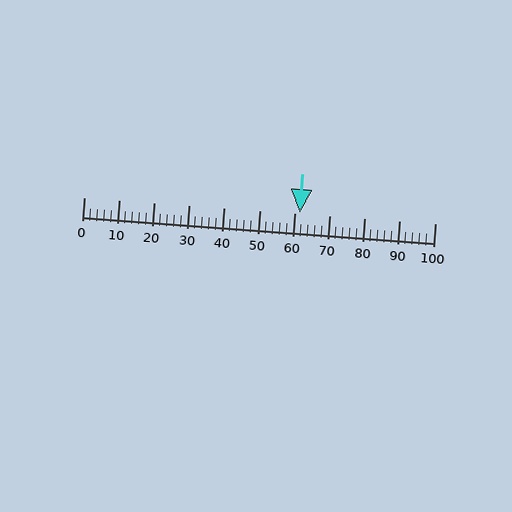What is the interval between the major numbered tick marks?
The major tick marks are spaced 10 units apart.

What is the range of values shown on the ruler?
The ruler shows values from 0 to 100.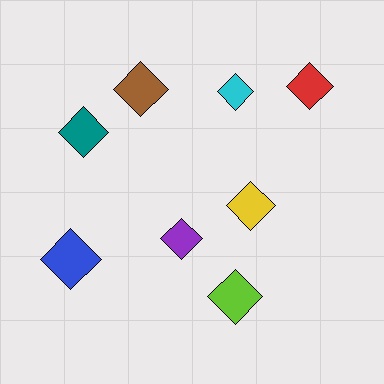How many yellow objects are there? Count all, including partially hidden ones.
There is 1 yellow object.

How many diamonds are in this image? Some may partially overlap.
There are 8 diamonds.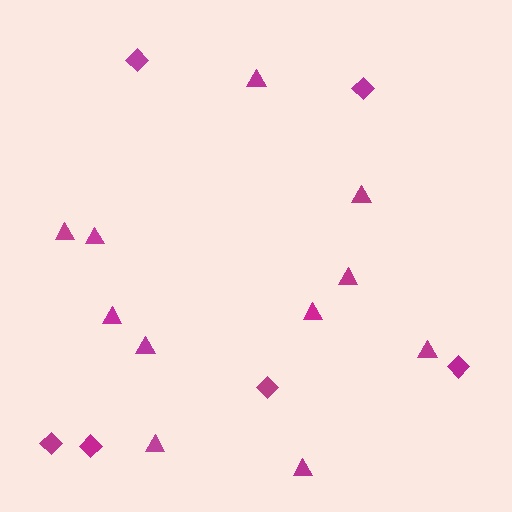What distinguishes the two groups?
There are 2 groups: one group of triangles (11) and one group of diamonds (6).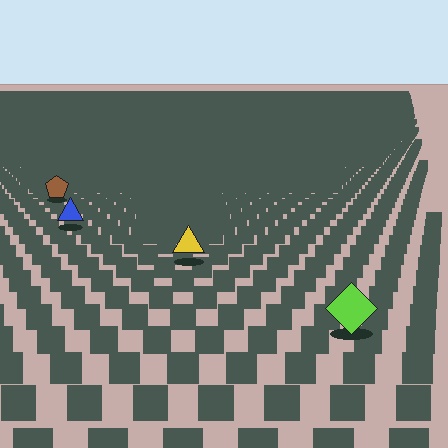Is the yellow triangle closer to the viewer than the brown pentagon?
Yes. The yellow triangle is closer — you can tell from the texture gradient: the ground texture is coarser near it.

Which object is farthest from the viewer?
The brown pentagon is farthest from the viewer. It appears smaller and the ground texture around it is denser.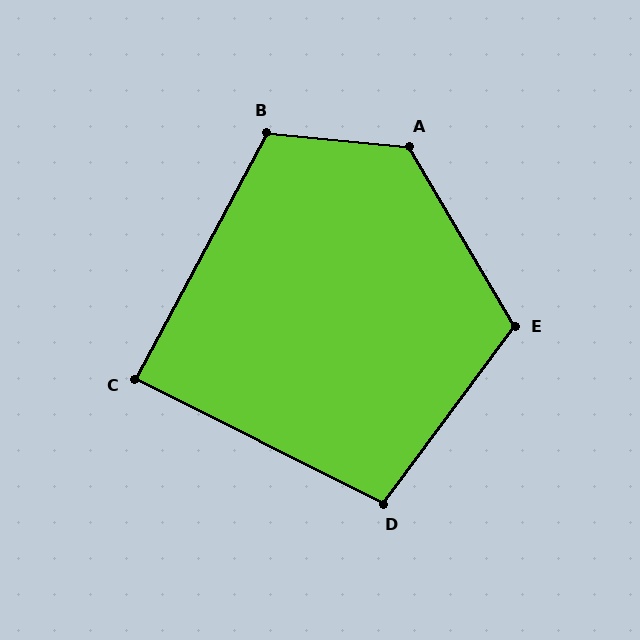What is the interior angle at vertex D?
Approximately 100 degrees (obtuse).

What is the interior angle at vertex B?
Approximately 113 degrees (obtuse).